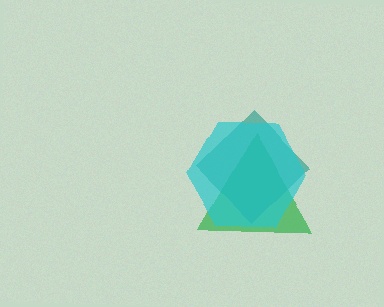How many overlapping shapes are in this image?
There are 3 overlapping shapes in the image.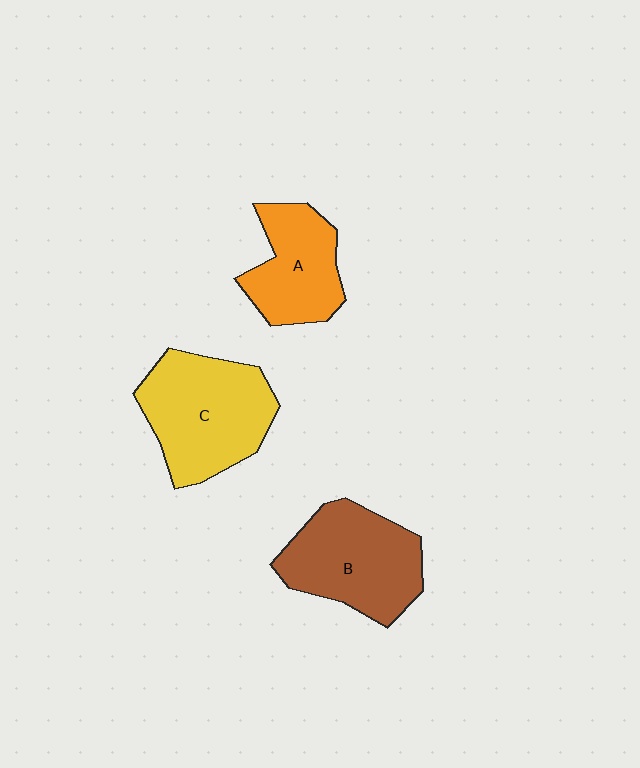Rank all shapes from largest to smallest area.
From largest to smallest: C (yellow), B (brown), A (orange).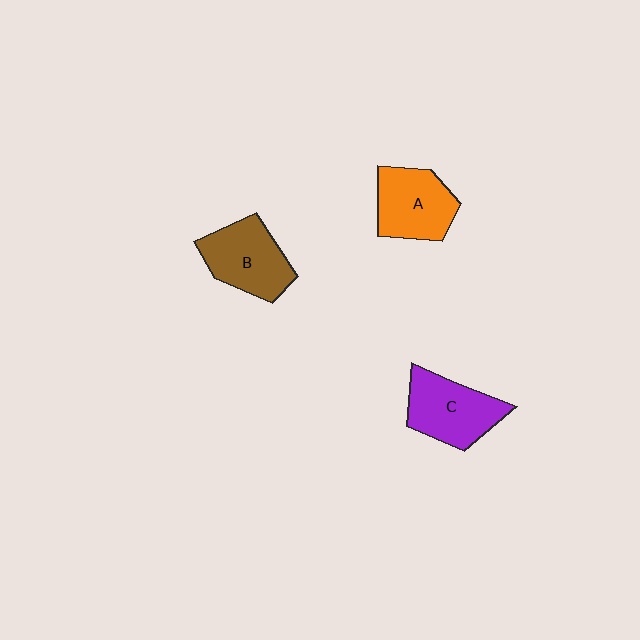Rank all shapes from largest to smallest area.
From largest to smallest: C (purple), B (brown), A (orange).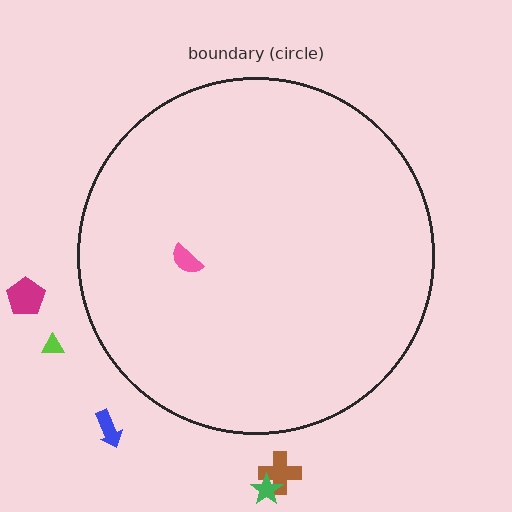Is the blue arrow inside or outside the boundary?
Outside.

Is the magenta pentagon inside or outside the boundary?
Outside.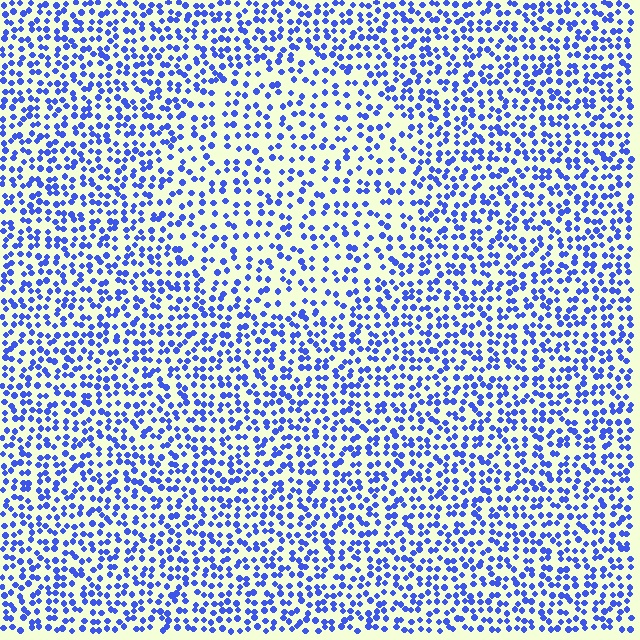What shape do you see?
I see a circle.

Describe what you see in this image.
The image contains small blue elements arranged at two different densities. A circle-shaped region is visible where the elements are less densely packed than the surrounding area.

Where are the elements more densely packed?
The elements are more densely packed outside the circle boundary.